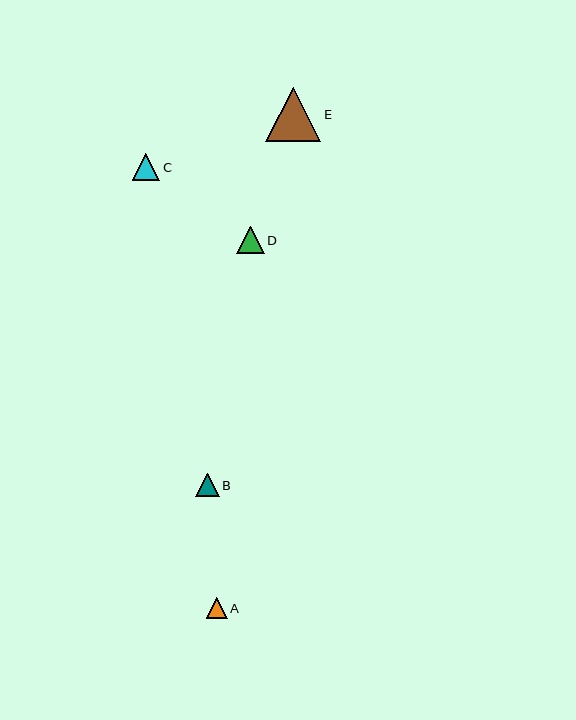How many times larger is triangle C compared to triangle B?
Triangle C is approximately 1.2 times the size of triangle B.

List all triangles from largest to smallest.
From largest to smallest: E, D, C, B, A.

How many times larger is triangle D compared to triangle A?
Triangle D is approximately 1.3 times the size of triangle A.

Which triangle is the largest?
Triangle E is the largest with a size of approximately 55 pixels.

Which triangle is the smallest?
Triangle A is the smallest with a size of approximately 21 pixels.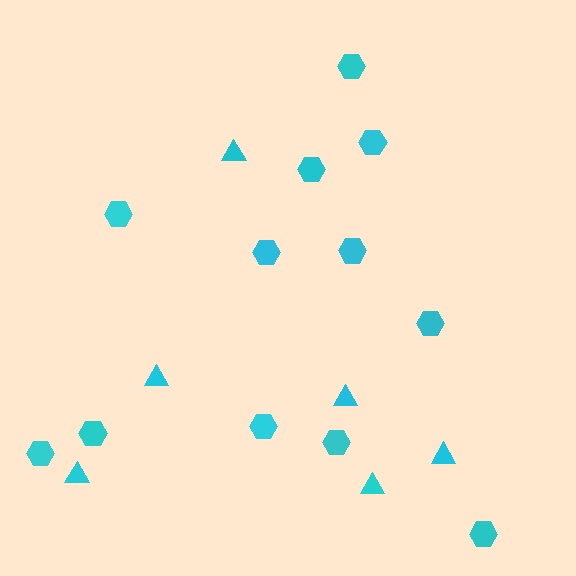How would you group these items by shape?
There are 2 groups: one group of triangles (6) and one group of hexagons (12).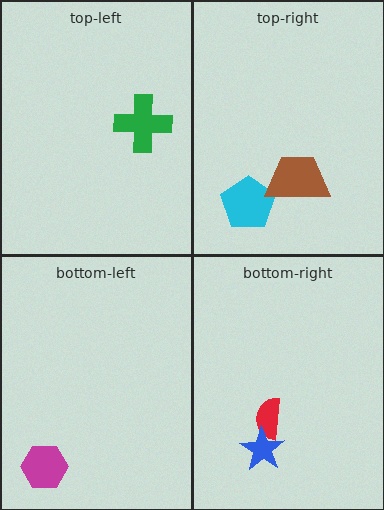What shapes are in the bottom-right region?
The red semicircle, the blue star.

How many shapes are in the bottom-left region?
1.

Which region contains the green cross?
The top-left region.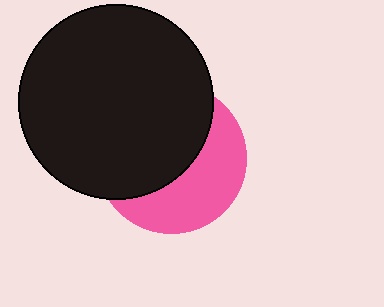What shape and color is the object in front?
The object in front is a black circle.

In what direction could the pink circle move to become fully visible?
The pink circle could move toward the lower-right. That would shift it out from behind the black circle entirely.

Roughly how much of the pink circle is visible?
A small part of it is visible (roughly 43%).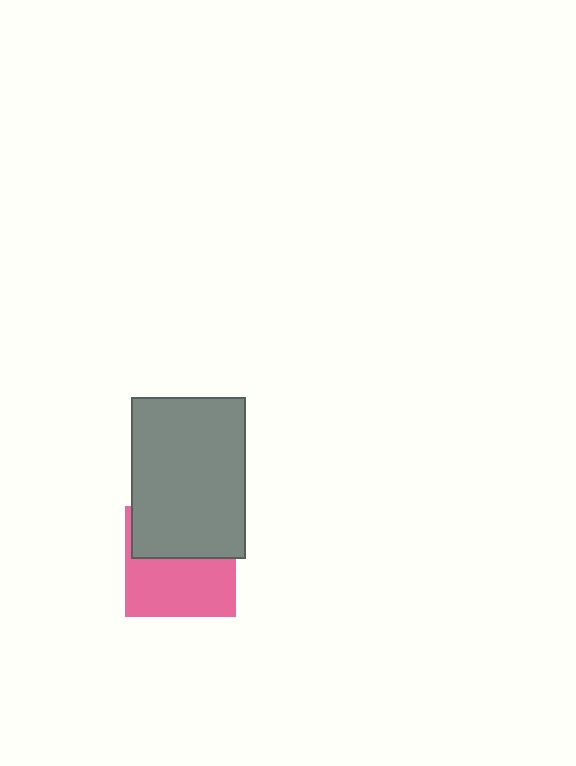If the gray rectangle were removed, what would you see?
You would see the complete pink square.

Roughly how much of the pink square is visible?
About half of it is visible (roughly 54%).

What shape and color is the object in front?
The object in front is a gray rectangle.